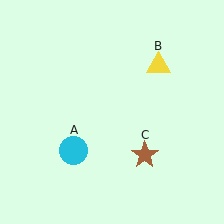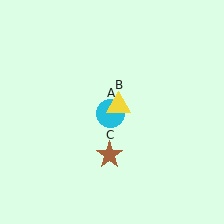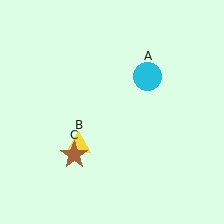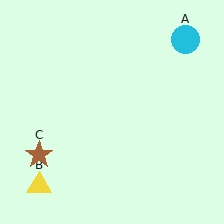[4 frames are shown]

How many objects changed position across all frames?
3 objects changed position: cyan circle (object A), yellow triangle (object B), brown star (object C).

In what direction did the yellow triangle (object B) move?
The yellow triangle (object B) moved down and to the left.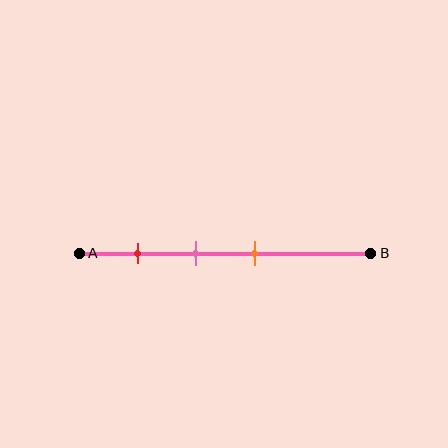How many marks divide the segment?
There are 3 marks dividing the segment.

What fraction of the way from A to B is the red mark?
The red mark is approximately 20% (0.2) of the way from A to B.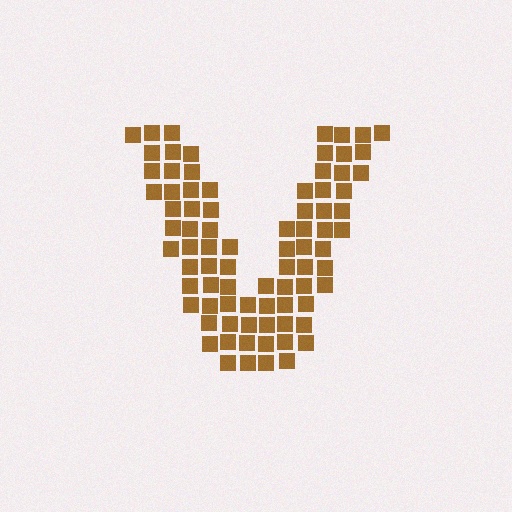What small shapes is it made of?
It is made of small squares.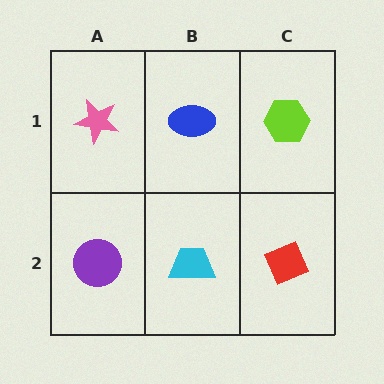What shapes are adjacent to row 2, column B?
A blue ellipse (row 1, column B), a purple circle (row 2, column A), a red diamond (row 2, column C).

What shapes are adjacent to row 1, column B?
A cyan trapezoid (row 2, column B), a pink star (row 1, column A), a lime hexagon (row 1, column C).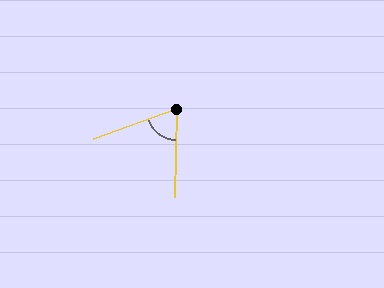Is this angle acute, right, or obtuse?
It is acute.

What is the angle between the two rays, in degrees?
Approximately 69 degrees.